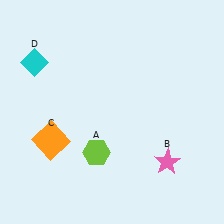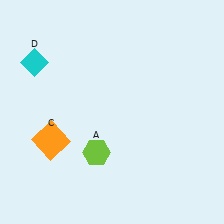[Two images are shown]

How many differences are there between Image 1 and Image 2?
There is 1 difference between the two images.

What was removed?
The pink star (B) was removed in Image 2.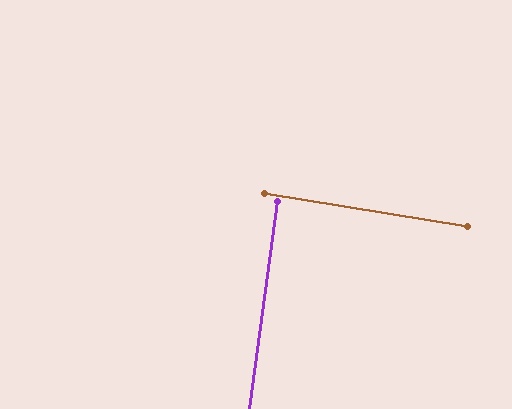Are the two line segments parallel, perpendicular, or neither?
Perpendicular — they meet at approximately 88°.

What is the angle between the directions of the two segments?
Approximately 88 degrees.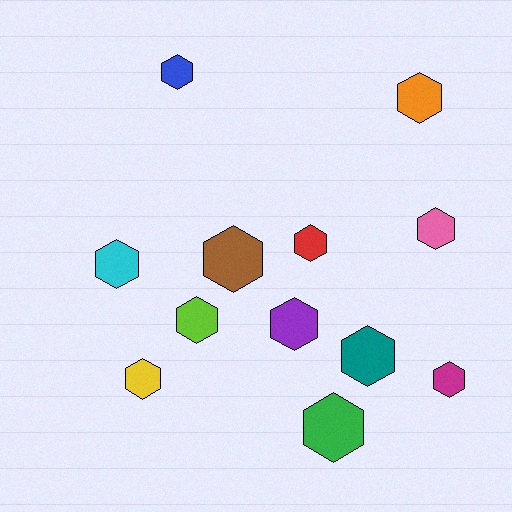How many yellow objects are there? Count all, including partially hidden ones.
There is 1 yellow object.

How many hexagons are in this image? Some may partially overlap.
There are 12 hexagons.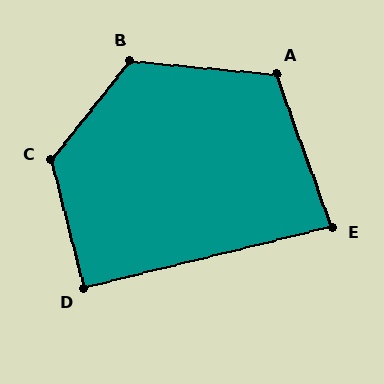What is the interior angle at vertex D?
Approximately 91 degrees (approximately right).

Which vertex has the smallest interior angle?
E, at approximately 84 degrees.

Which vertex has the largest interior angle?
C, at approximately 127 degrees.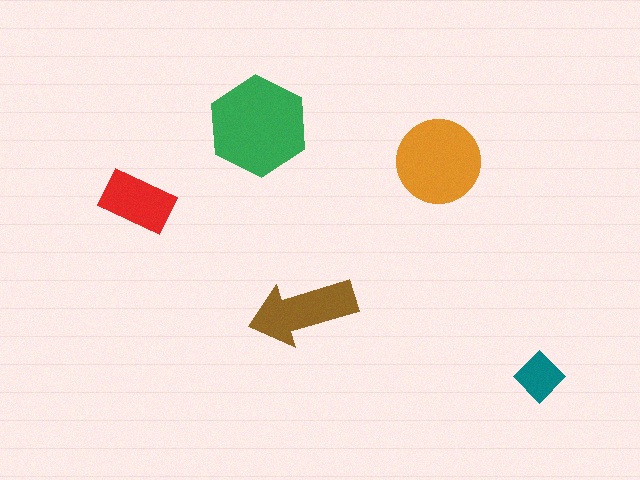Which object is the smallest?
The teal diamond.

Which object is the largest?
The green hexagon.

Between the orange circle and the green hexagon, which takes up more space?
The green hexagon.